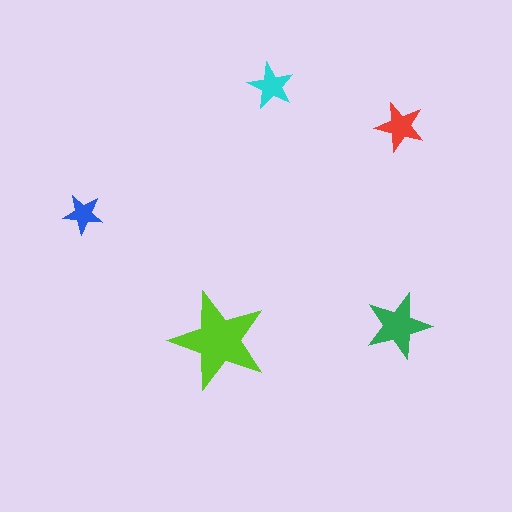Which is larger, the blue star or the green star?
The green one.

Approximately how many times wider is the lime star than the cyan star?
About 2 times wider.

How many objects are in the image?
There are 5 objects in the image.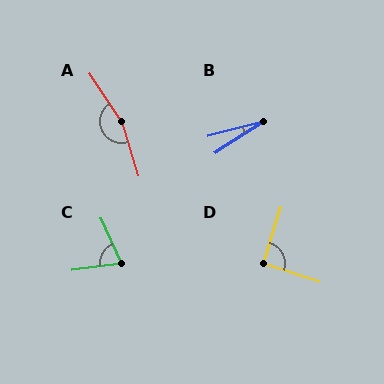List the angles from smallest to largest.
B (18°), C (74°), D (91°), A (163°).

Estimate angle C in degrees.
Approximately 74 degrees.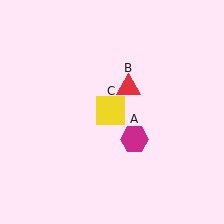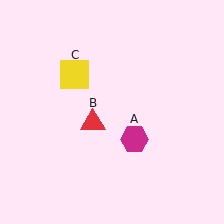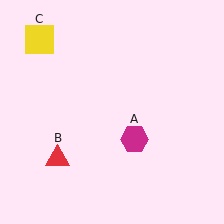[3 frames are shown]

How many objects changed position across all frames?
2 objects changed position: red triangle (object B), yellow square (object C).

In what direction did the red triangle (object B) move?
The red triangle (object B) moved down and to the left.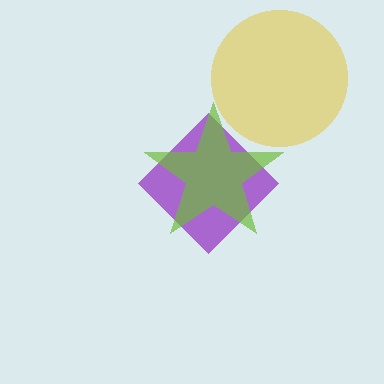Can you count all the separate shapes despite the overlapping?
Yes, there are 3 separate shapes.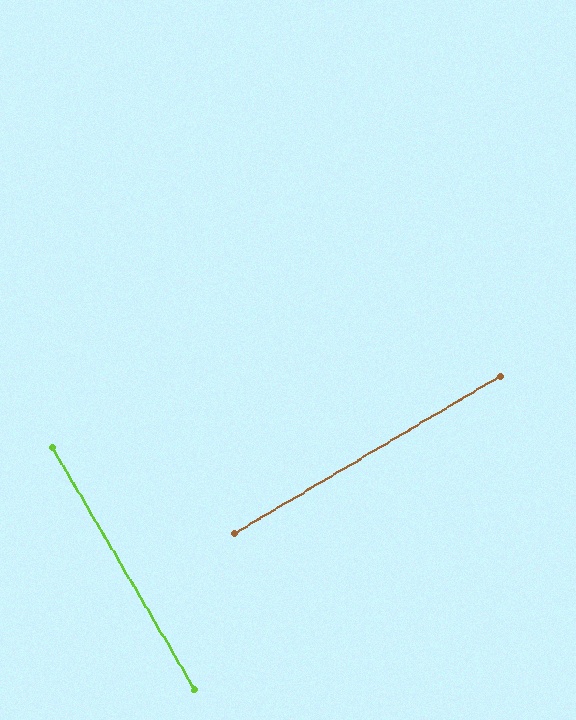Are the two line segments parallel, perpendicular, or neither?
Perpendicular — they meet at approximately 90°.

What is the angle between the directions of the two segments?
Approximately 90 degrees.